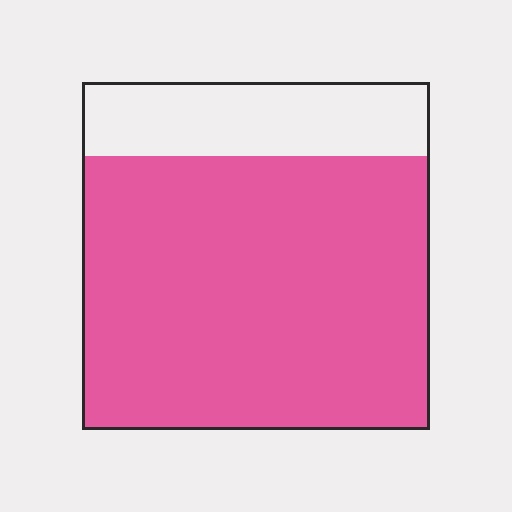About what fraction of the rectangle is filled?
About four fifths (4/5).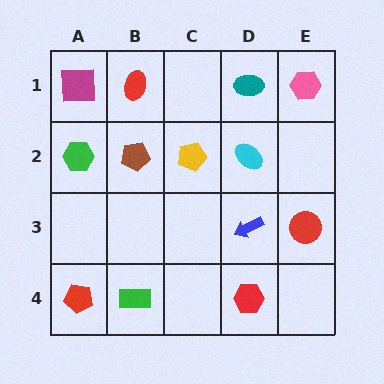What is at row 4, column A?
A red pentagon.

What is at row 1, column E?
A pink hexagon.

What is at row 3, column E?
A red circle.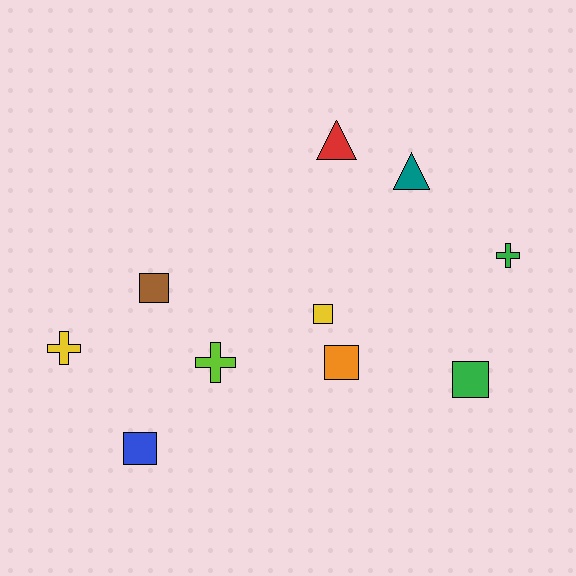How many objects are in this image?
There are 10 objects.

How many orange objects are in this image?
There is 1 orange object.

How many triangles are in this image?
There are 2 triangles.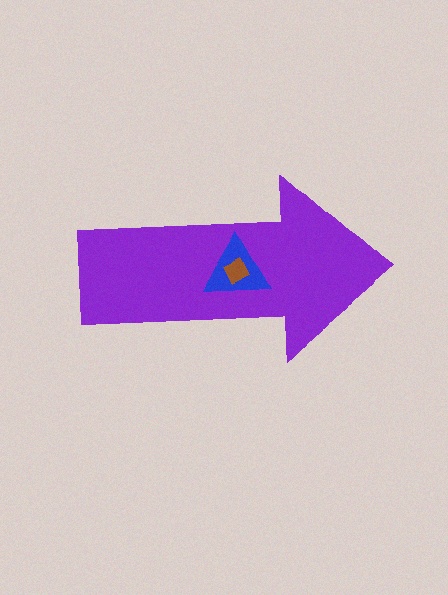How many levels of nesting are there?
3.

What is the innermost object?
The brown square.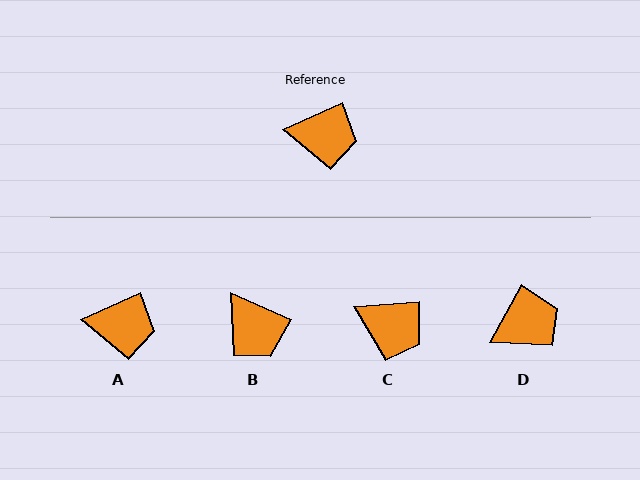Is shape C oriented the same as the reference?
No, it is off by about 20 degrees.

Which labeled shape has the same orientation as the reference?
A.